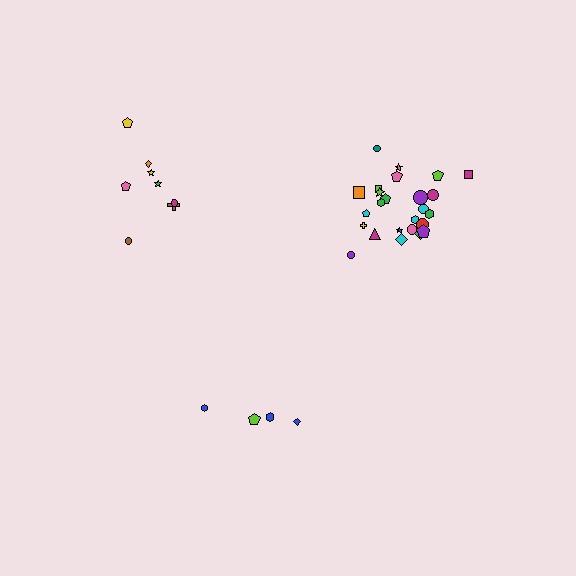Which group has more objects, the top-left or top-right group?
The top-right group.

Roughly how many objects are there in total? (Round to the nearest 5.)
Roughly 35 objects in total.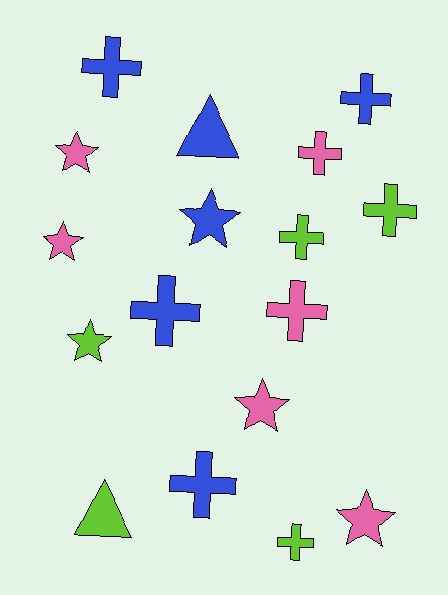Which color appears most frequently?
Blue, with 6 objects.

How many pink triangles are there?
There are no pink triangles.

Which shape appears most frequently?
Cross, with 9 objects.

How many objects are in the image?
There are 17 objects.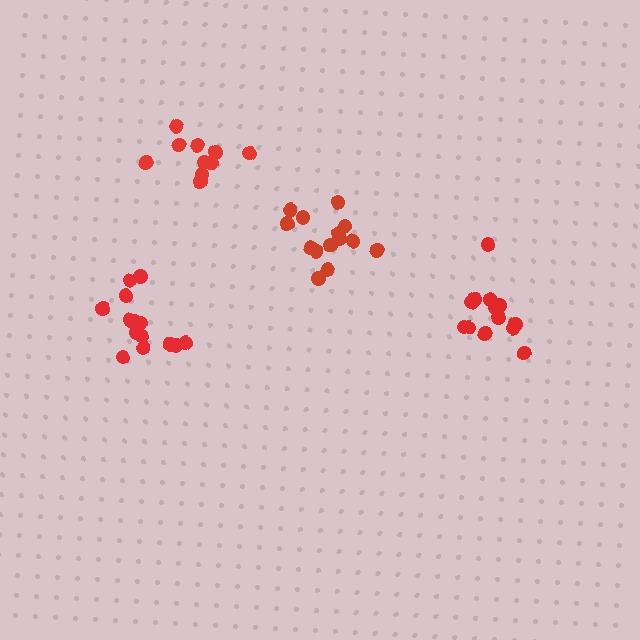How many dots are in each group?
Group 1: 13 dots, Group 2: 14 dots, Group 3: 14 dots, Group 4: 10 dots (51 total).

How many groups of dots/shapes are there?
There are 4 groups.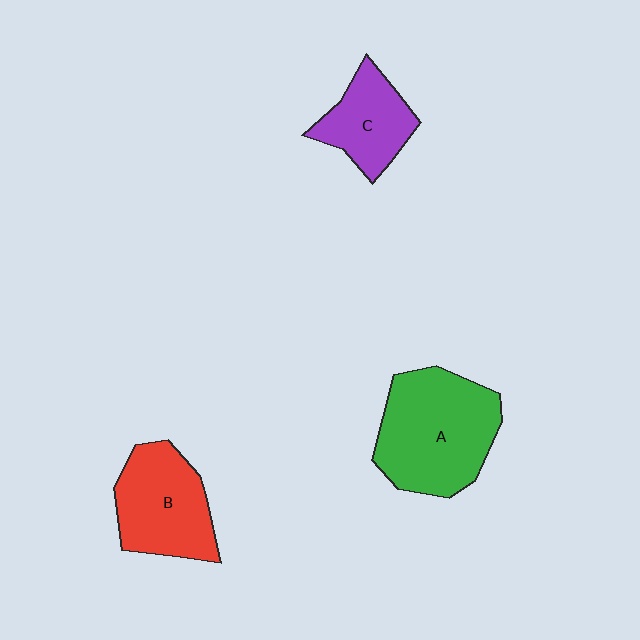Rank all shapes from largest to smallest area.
From largest to smallest: A (green), B (red), C (purple).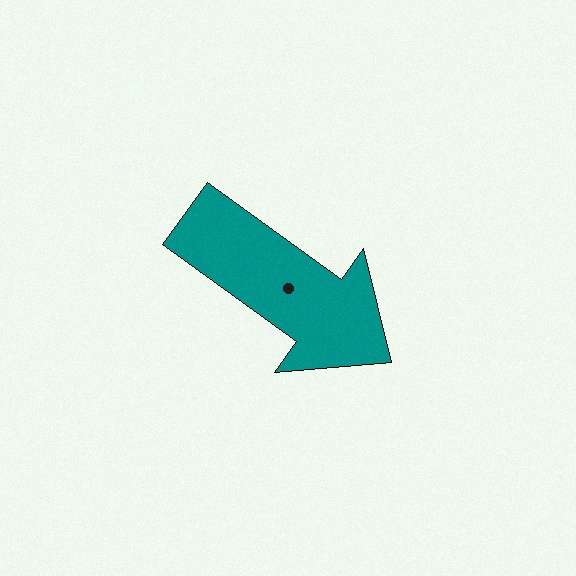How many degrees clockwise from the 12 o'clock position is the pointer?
Approximately 126 degrees.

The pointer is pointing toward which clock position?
Roughly 4 o'clock.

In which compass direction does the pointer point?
Southeast.